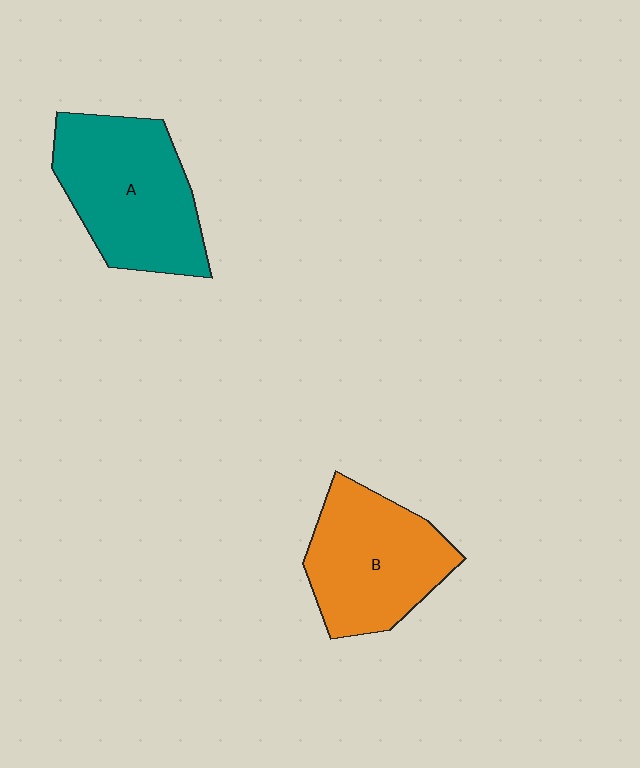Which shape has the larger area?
Shape A (teal).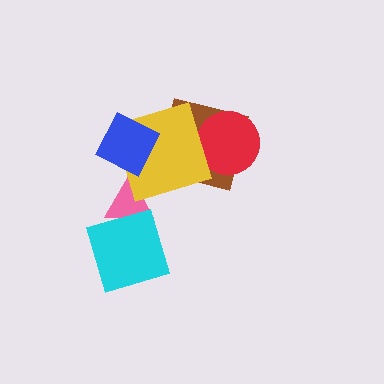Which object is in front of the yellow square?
The blue diamond is in front of the yellow square.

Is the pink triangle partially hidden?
Yes, it is partially covered by another shape.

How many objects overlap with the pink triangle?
2 objects overlap with the pink triangle.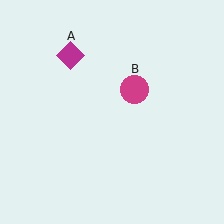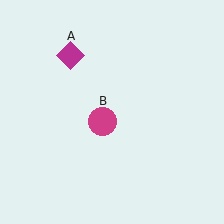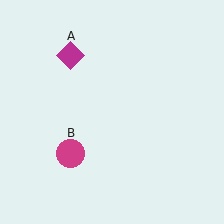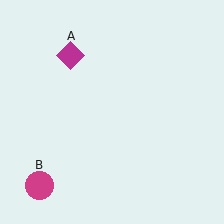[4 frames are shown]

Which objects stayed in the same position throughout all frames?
Magenta diamond (object A) remained stationary.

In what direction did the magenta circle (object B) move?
The magenta circle (object B) moved down and to the left.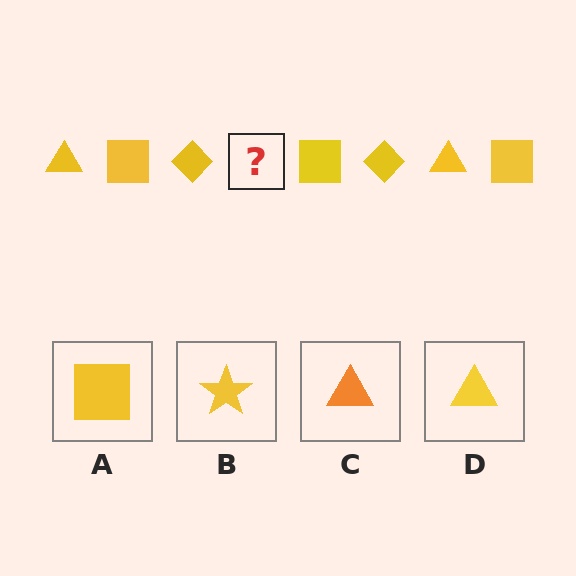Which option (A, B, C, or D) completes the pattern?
D.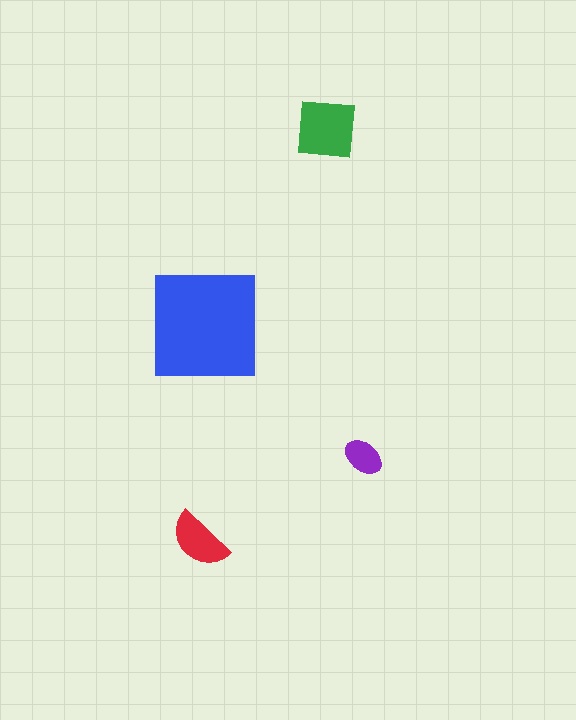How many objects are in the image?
There are 4 objects in the image.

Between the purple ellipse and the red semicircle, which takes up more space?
The red semicircle.